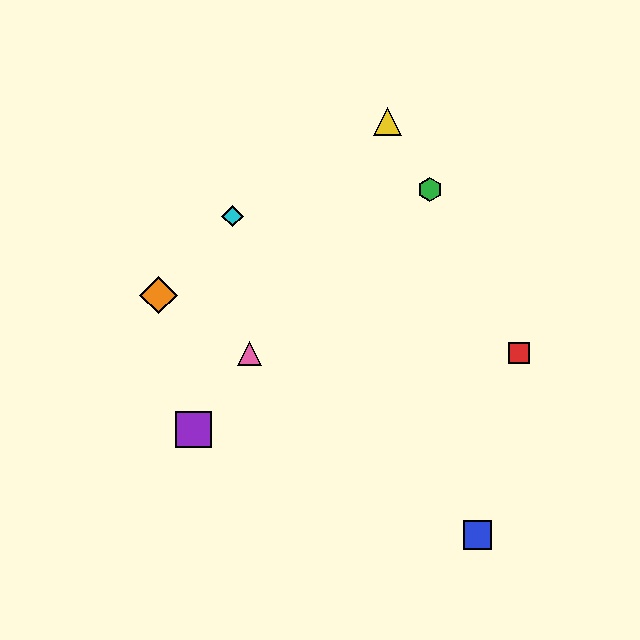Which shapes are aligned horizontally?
The red square, the pink triangle are aligned horizontally.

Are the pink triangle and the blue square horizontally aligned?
No, the pink triangle is at y≈353 and the blue square is at y≈535.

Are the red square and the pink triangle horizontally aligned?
Yes, both are at y≈353.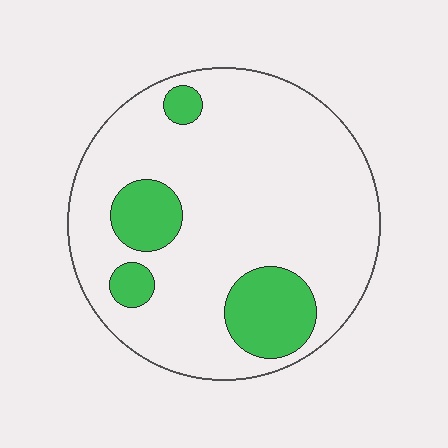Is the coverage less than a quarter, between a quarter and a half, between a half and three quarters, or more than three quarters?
Less than a quarter.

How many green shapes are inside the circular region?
4.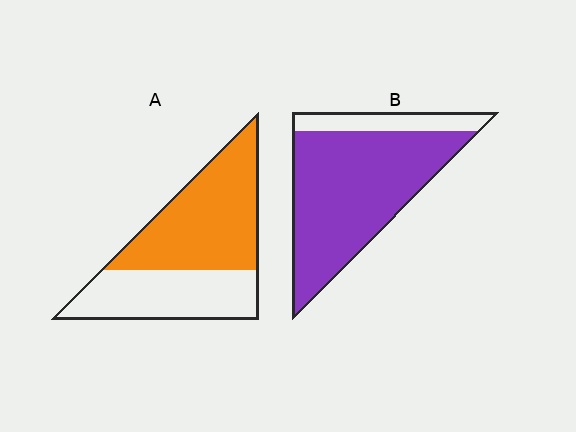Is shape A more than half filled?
Yes.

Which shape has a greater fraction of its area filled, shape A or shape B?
Shape B.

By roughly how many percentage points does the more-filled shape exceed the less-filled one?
By roughly 25 percentage points (B over A).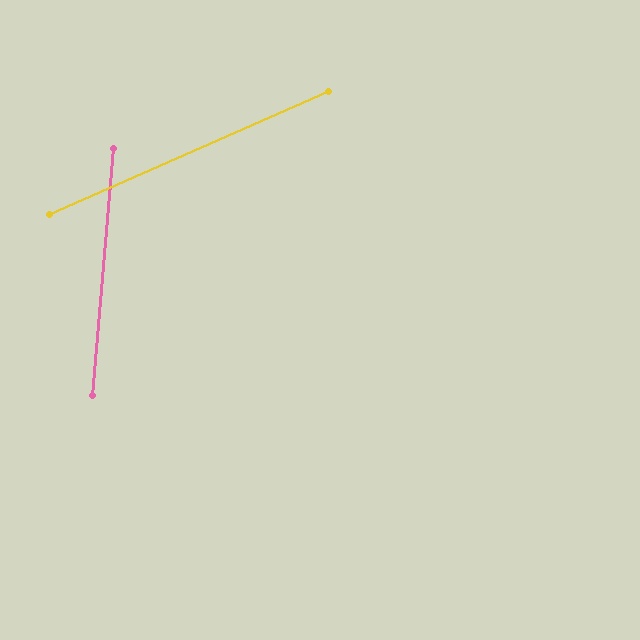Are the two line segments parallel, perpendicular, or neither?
Neither parallel nor perpendicular — they differ by about 61°.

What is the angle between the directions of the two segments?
Approximately 61 degrees.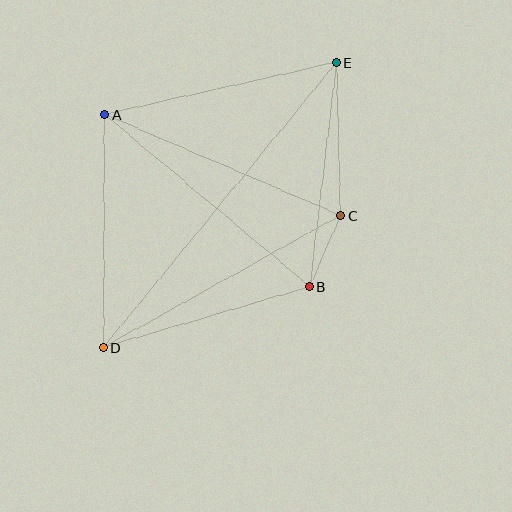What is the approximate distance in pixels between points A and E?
The distance between A and E is approximately 238 pixels.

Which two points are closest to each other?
Points B and C are closest to each other.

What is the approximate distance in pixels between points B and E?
The distance between B and E is approximately 226 pixels.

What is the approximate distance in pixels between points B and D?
The distance between B and D is approximately 215 pixels.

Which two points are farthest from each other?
Points D and E are farthest from each other.